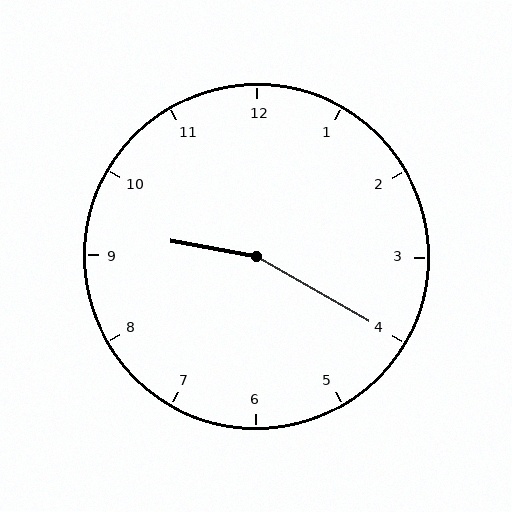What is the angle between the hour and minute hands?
Approximately 160 degrees.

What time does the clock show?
9:20.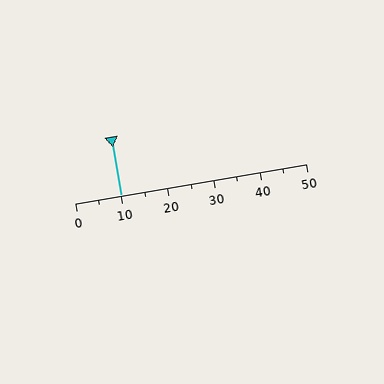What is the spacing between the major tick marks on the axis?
The major ticks are spaced 10 apart.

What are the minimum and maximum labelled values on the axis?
The axis runs from 0 to 50.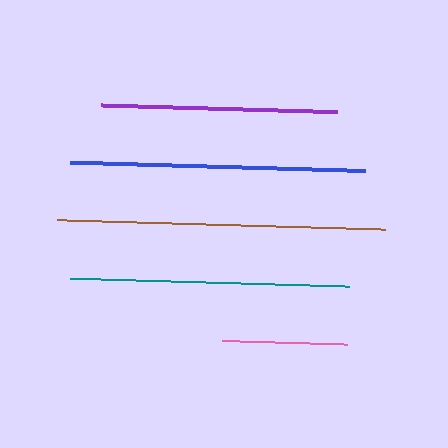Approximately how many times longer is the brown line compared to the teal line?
The brown line is approximately 1.2 times the length of the teal line.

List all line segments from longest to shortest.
From longest to shortest: brown, blue, teal, purple, pink.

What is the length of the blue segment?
The blue segment is approximately 295 pixels long.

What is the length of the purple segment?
The purple segment is approximately 236 pixels long.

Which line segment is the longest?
The brown line is the longest at approximately 327 pixels.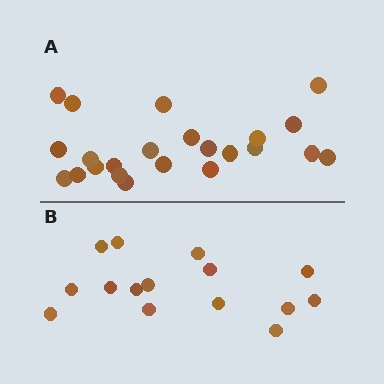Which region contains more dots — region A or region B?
Region A (the top region) has more dots.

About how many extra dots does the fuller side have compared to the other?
Region A has roughly 8 or so more dots than region B.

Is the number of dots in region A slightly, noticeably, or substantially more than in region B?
Region A has substantially more. The ratio is roughly 1.5 to 1.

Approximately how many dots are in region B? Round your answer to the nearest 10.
About 20 dots. (The exact count is 15, which rounds to 20.)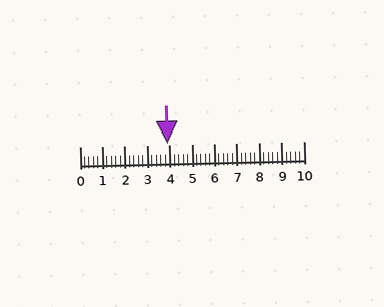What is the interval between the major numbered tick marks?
The major tick marks are spaced 1 units apart.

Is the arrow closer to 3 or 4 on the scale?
The arrow is closer to 4.